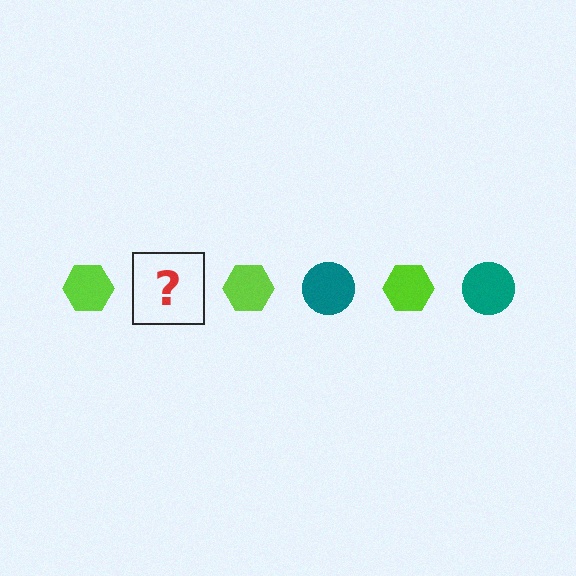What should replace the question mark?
The question mark should be replaced with a teal circle.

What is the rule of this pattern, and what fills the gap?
The rule is that the pattern alternates between lime hexagon and teal circle. The gap should be filled with a teal circle.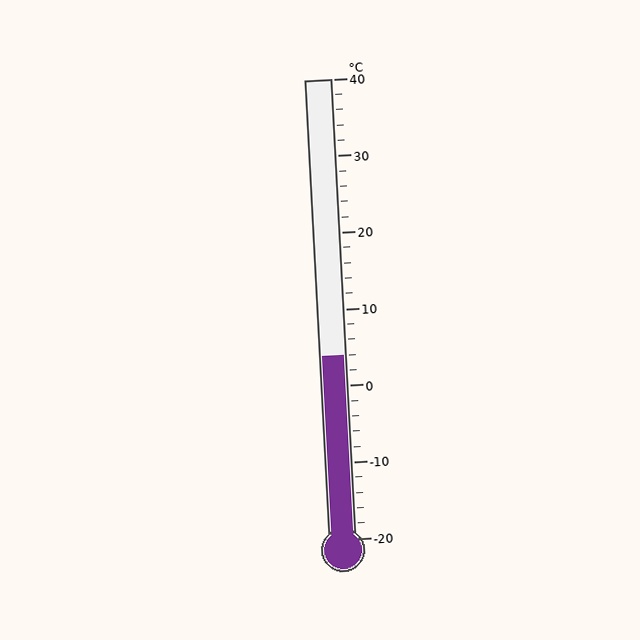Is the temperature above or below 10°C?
The temperature is below 10°C.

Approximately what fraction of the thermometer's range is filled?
The thermometer is filled to approximately 40% of its range.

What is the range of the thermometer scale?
The thermometer scale ranges from -20°C to 40°C.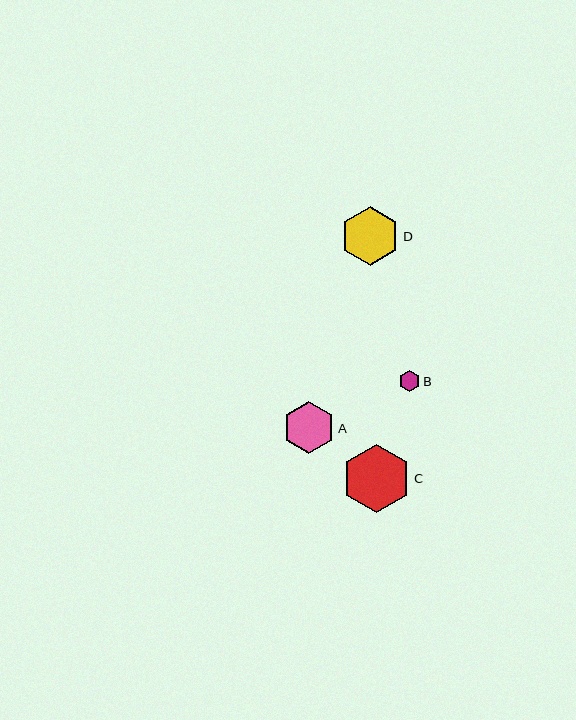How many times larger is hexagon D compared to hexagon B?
Hexagon D is approximately 2.8 times the size of hexagon B.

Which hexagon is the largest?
Hexagon C is the largest with a size of approximately 68 pixels.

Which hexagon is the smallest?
Hexagon B is the smallest with a size of approximately 21 pixels.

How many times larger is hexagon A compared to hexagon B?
Hexagon A is approximately 2.5 times the size of hexagon B.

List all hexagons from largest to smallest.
From largest to smallest: C, D, A, B.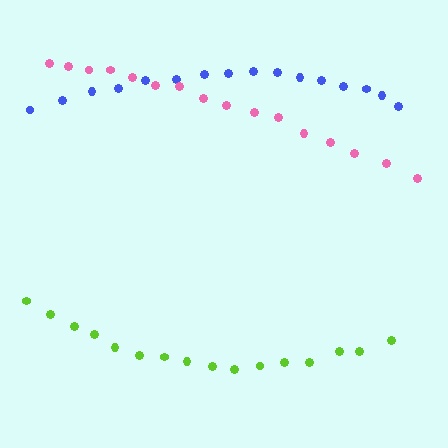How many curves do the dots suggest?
There are 3 distinct paths.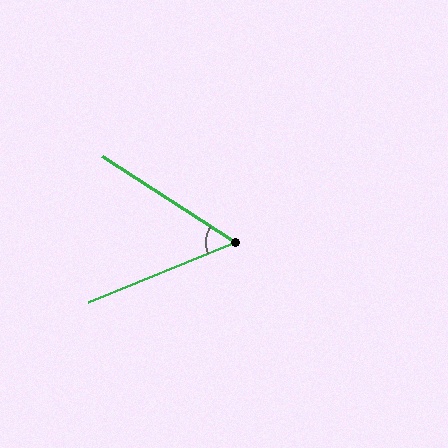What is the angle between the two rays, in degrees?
Approximately 55 degrees.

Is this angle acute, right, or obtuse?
It is acute.